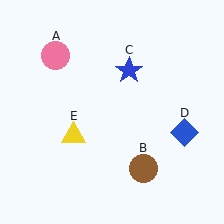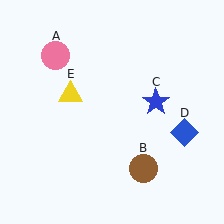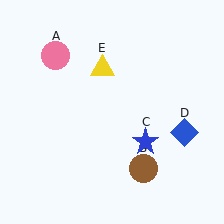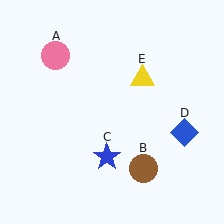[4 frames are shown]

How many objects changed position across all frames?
2 objects changed position: blue star (object C), yellow triangle (object E).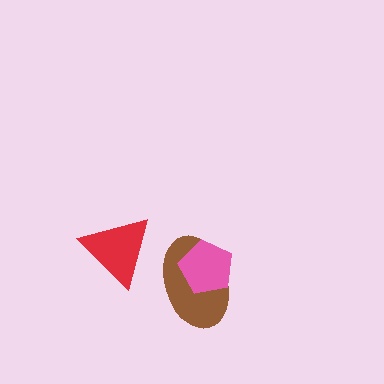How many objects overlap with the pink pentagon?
1 object overlaps with the pink pentagon.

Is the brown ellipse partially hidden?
Yes, it is partially covered by another shape.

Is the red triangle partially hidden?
No, no other shape covers it.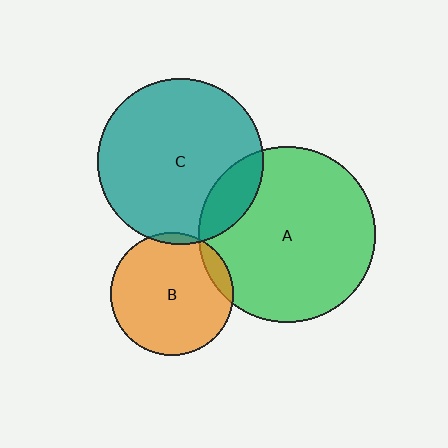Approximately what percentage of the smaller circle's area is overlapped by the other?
Approximately 5%.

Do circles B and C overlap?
Yes.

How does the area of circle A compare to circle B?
Approximately 2.0 times.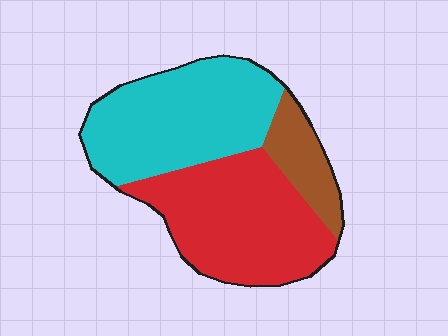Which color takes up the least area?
Brown, at roughly 15%.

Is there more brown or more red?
Red.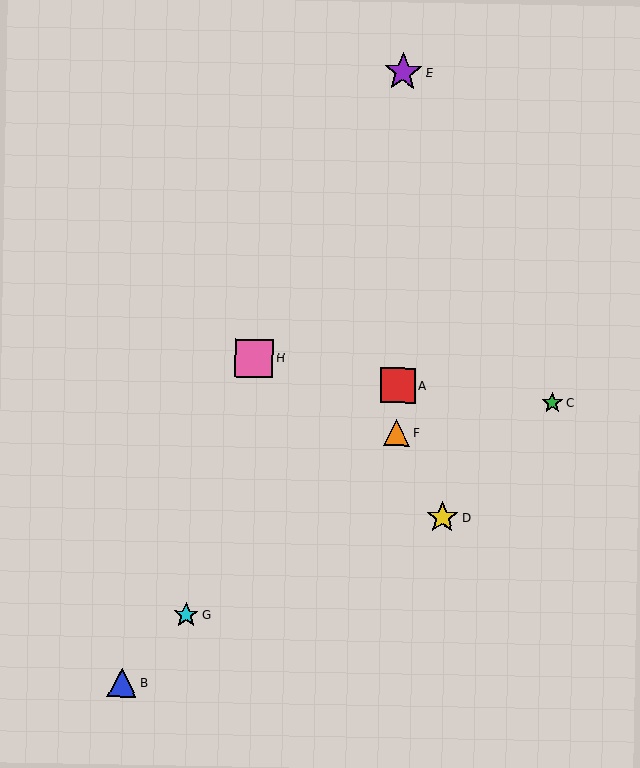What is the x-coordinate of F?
Object F is at x≈397.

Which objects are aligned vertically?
Objects A, E, F are aligned vertically.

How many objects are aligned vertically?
3 objects (A, E, F) are aligned vertically.